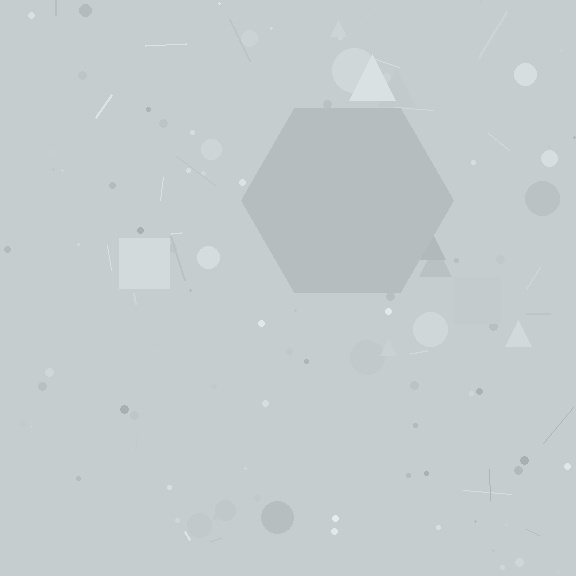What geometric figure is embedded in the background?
A hexagon is embedded in the background.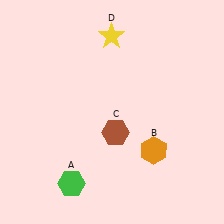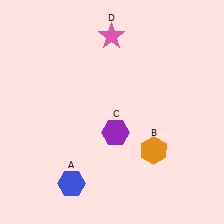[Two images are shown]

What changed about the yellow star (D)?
In Image 1, D is yellow. In Image 2, it changed to pink.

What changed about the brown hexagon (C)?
In Image 1, C is brown. In Image 2, it changed to purple.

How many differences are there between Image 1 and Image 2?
There are 3 differences between the two images.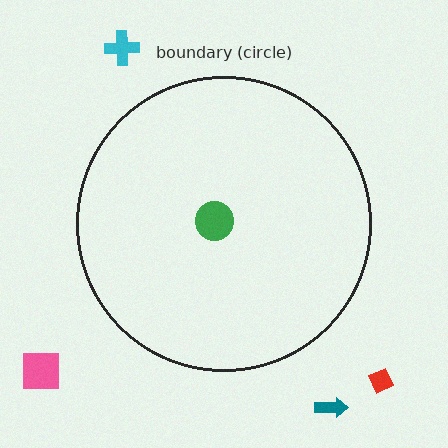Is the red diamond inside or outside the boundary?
Outside.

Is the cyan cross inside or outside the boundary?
Outside.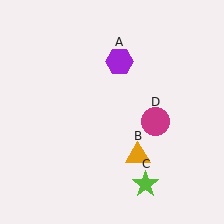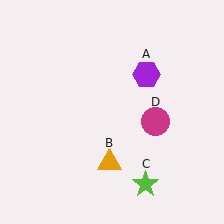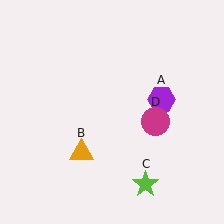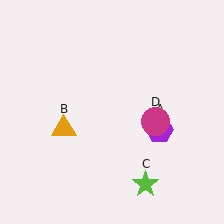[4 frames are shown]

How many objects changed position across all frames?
2 objects changed position: purple hexagon (object A), orange triangle (object B).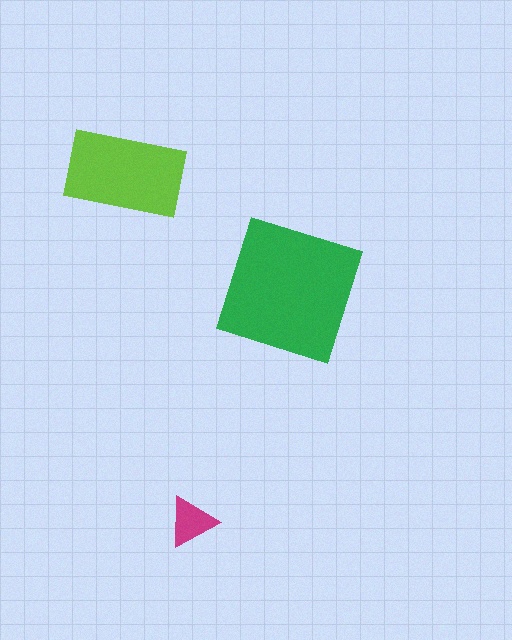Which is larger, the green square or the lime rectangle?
The green square.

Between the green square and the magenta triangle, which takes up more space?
The green square.